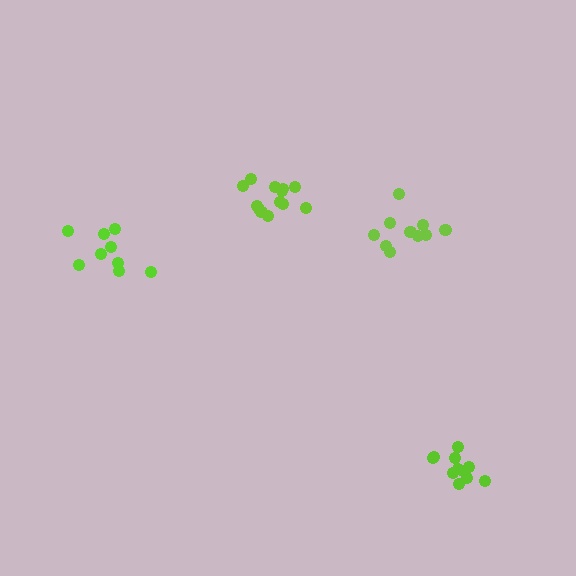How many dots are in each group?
Group 1: 11 dots, Group 2: 10 dots, Group 3: 9 dots, Group 4: 13 dots (43 total).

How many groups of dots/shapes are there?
There are 4 groups.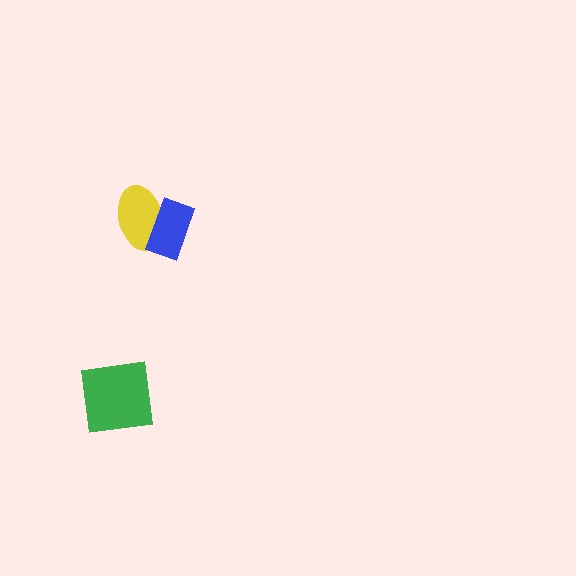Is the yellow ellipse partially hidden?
Yes, it is partially covered by another shape.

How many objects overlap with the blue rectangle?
1 object overlaps with the blue rectangle.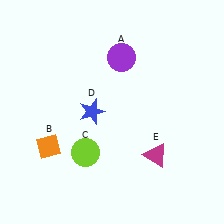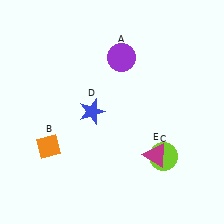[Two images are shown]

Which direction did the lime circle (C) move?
The lime circle (C) moved right.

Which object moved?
The lime circle (C) moved right.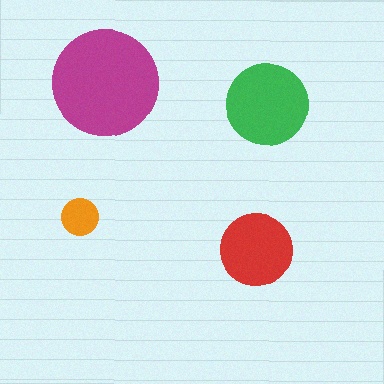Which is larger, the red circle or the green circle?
The green one.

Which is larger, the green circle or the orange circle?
The green one.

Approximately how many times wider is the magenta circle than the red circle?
About 1.5 times wider.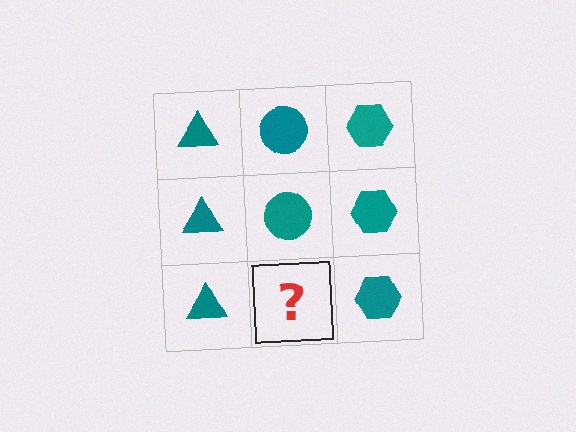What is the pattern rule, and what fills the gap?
The rule is that each column has a consistent shape. The gap should be filled with a teal circle.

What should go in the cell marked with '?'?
The missing cell should contain a teal circle.